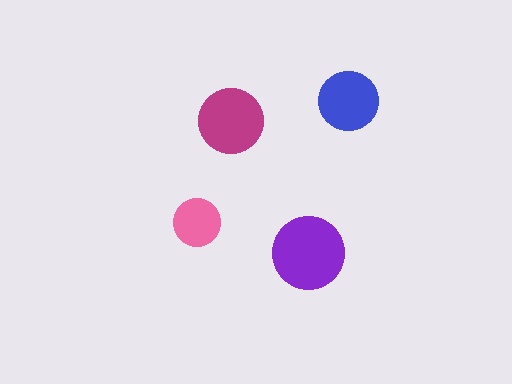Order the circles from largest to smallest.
the purple one, the magenta one, the blue one, the pink one.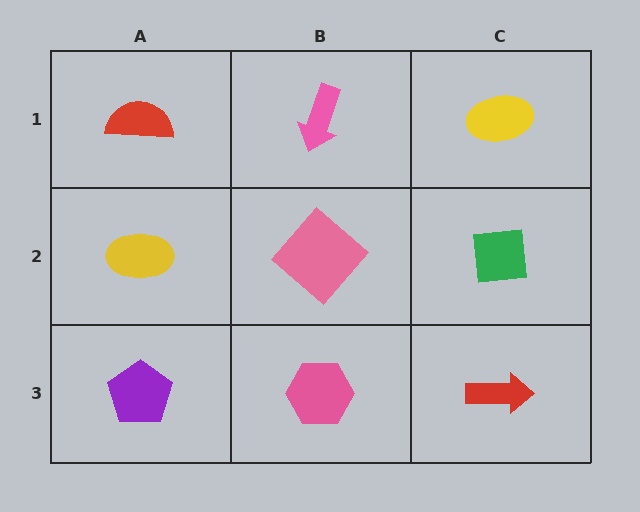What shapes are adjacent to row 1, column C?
A green square (row 2, column C), a pink arrow (row 1, column B).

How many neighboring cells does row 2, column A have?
3.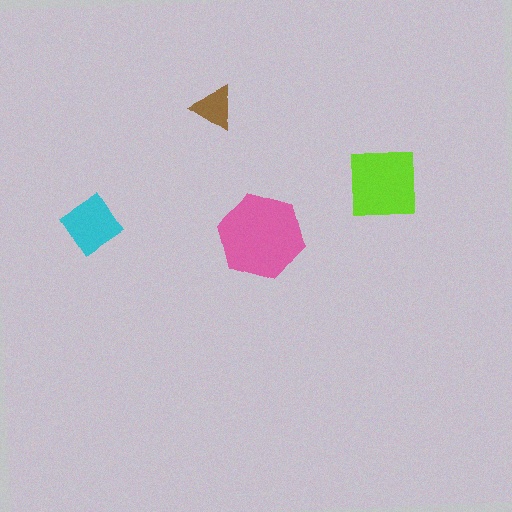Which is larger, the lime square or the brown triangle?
The lime square.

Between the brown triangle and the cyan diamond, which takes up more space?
The cyan diamond.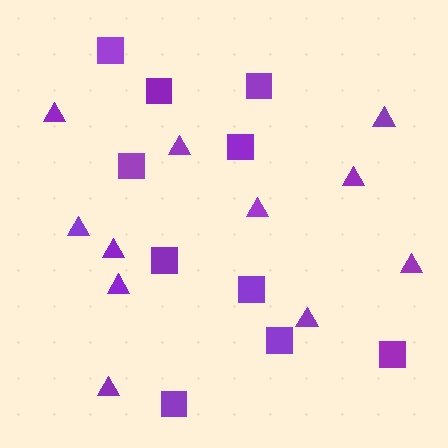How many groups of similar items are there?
There are 2 groups: one group of triangles (11) and one group of squares (10).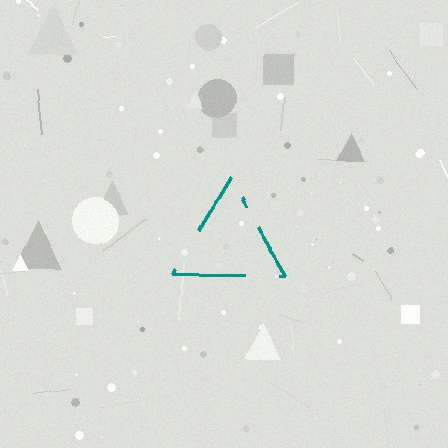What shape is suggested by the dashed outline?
The dashed outline suggests a triangle.